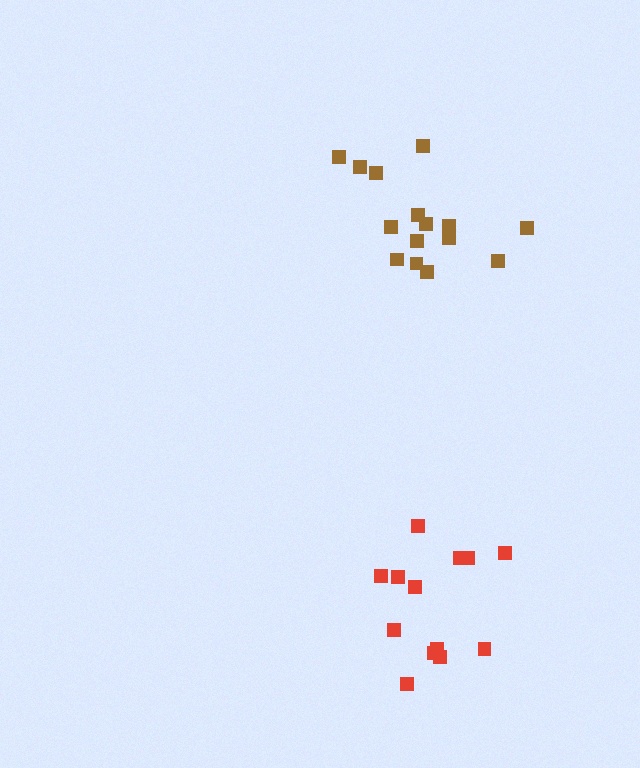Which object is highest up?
The brown cluster is topmost.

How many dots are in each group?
Group 1: 15 dots, Group 2: 13 dots (28 total).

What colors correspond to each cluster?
The clusters are colored: brown, red.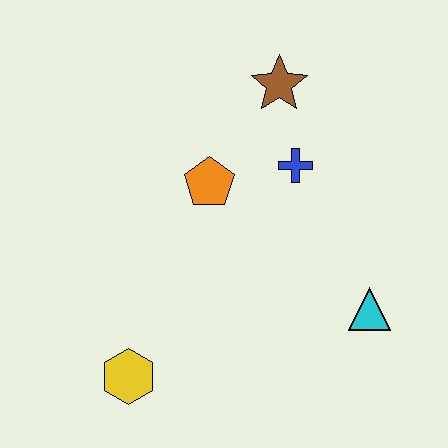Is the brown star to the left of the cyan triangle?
Yes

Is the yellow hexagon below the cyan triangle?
Yes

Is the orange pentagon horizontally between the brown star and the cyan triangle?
No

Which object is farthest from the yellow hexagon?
The brown star is farthest from the yellow hexagon.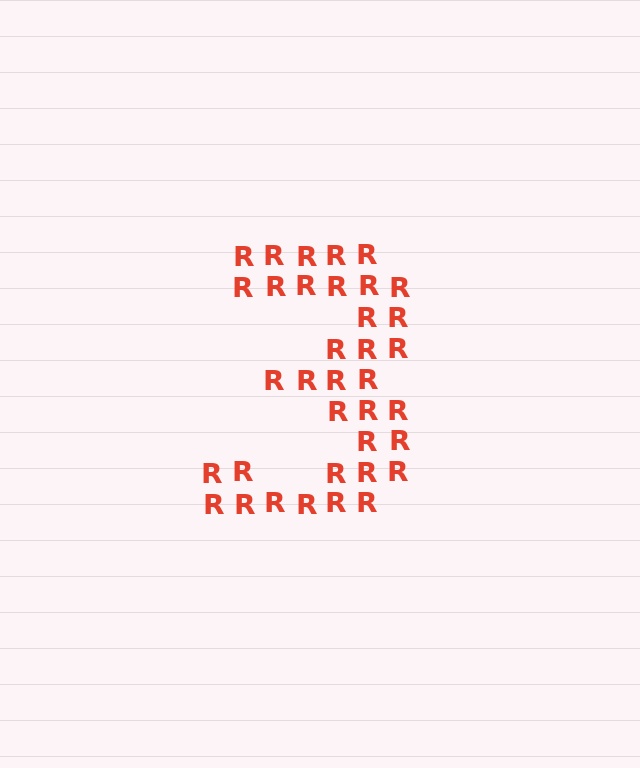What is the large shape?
The large shape is the digit 3.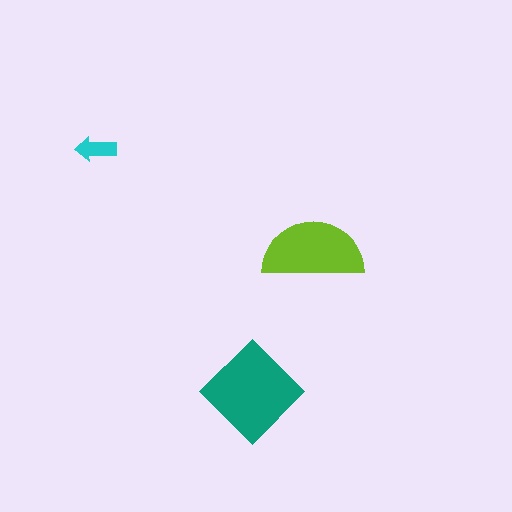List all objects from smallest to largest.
The cyan arrow, the lime semicircle, the teal diamond.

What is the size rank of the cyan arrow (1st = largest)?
3rd.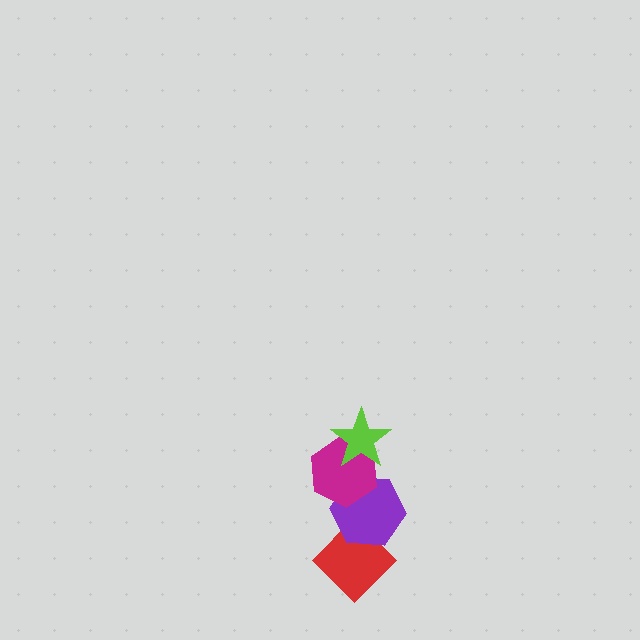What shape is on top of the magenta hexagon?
The lime star is on top of the magenta hexagon.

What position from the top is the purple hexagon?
The purple hexagon is 3rd from the top.